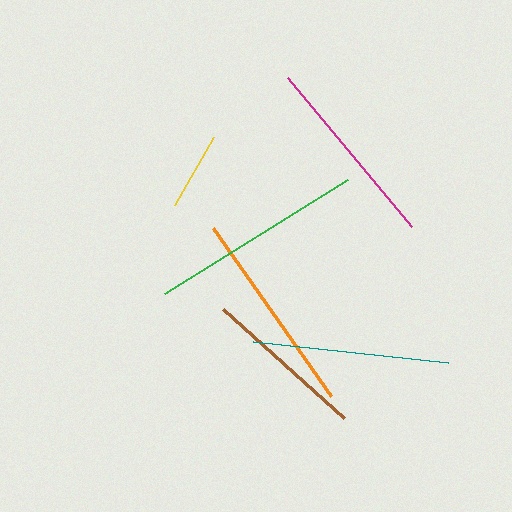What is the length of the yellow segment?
The yellow segment is approximately 78 pixels long.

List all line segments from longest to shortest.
From longest to shortest: green, orange, teal, magenta, brown, yellow.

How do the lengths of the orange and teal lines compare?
The orange and teal lines are approximately the same length.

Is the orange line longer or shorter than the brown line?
The orange line is longer than the brown line.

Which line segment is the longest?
The green line is the longest at approximately 215 pixels.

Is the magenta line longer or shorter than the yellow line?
The magenta line is longer than the yellow line.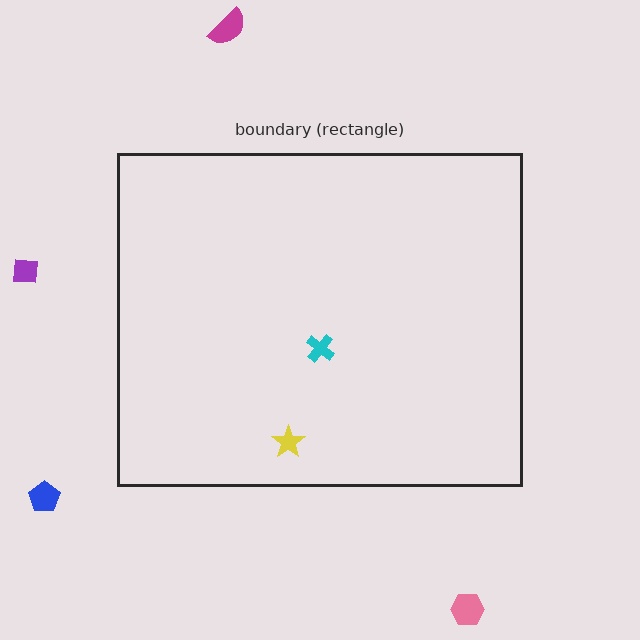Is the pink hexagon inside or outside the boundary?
Outside.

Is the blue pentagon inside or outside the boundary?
Outside.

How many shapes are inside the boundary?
2 inside, 4 outside.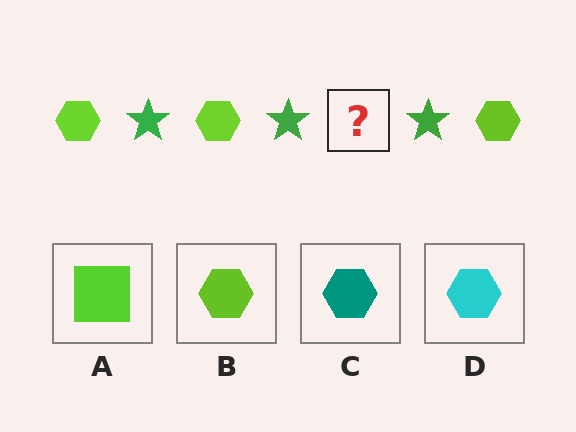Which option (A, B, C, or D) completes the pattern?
B.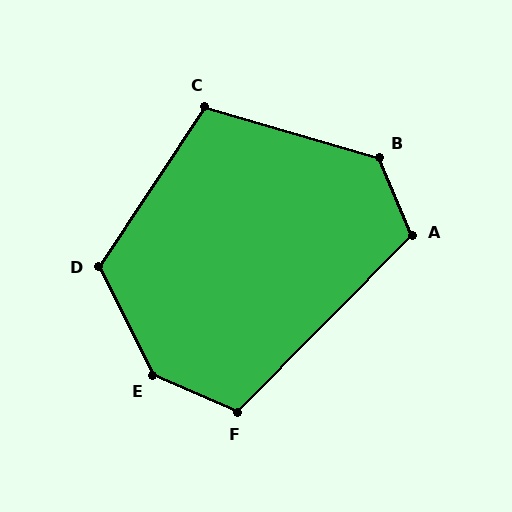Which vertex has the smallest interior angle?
C, at approximately 107 degrees.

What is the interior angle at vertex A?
Approximately 112 degrees (obtuse).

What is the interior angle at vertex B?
Approximately 129 degrees (obtuse).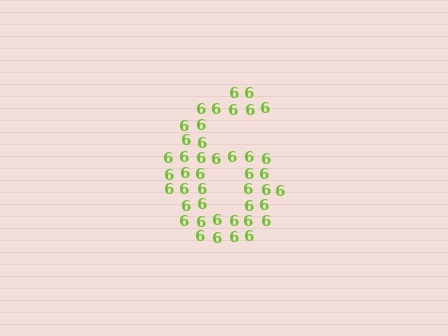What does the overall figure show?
The overall figure shows the digit 6.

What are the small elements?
The small elements are digit 6's.